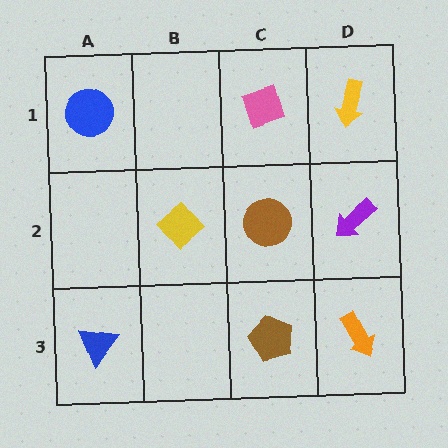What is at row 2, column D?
A purple arrow.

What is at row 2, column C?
A brown circle.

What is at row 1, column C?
A pink diamond.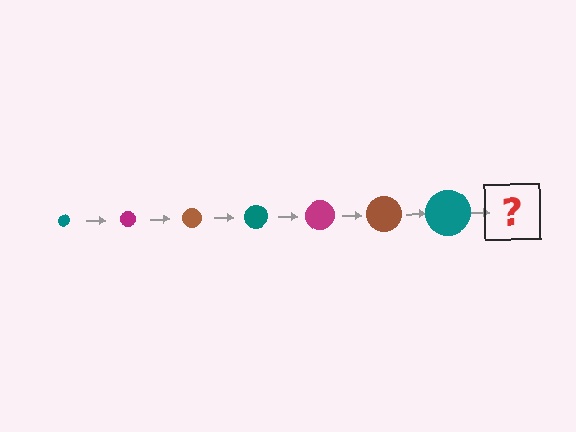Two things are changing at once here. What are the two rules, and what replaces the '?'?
The two rules are that the circle grows larger each step and the color cycles through teal, magenta, and brown. The '?' should be a magenta circle, larger than the previous one.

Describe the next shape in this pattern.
It should be a magenta circle, larger than the previous one.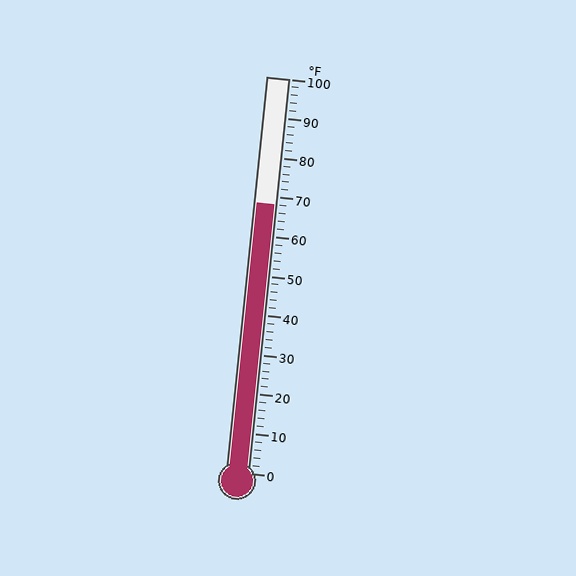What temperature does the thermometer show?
The thermometer shows approximately 68°F.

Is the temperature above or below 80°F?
The temperature is below 80°F.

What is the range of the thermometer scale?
The thermometer scale ranges from 0°F to 100°F.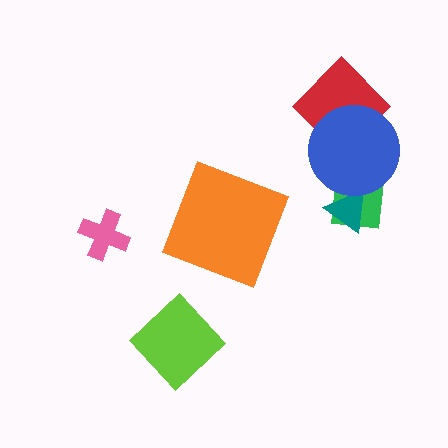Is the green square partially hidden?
Yes, it is partially covered by another shape.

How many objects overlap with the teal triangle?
2 objects overlap with the teal triangle.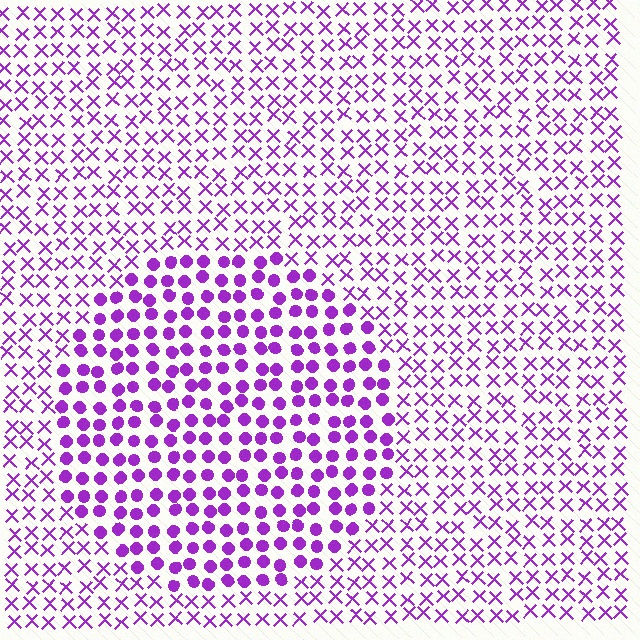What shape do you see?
I see a circle.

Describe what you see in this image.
The image is filled with small purple elements arranged in a uniform grid. A circle-shaped region contains circles, while the surrounding area contains X marks. The boundary is defined purely by the change in element shape.